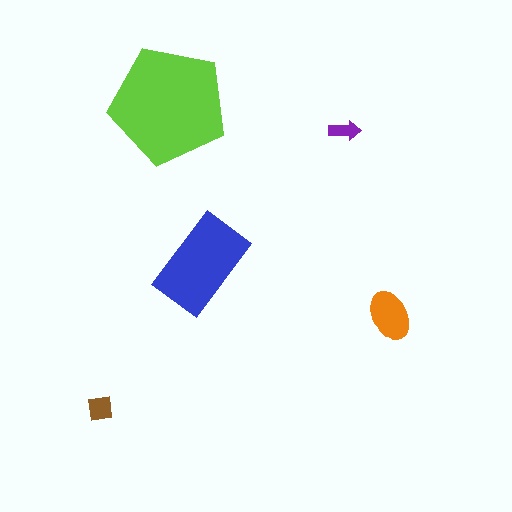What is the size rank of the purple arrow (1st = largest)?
5th.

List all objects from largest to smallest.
The lime pentagon, the blue rectangle, the orange ellipse, the brown square, the purple arrow.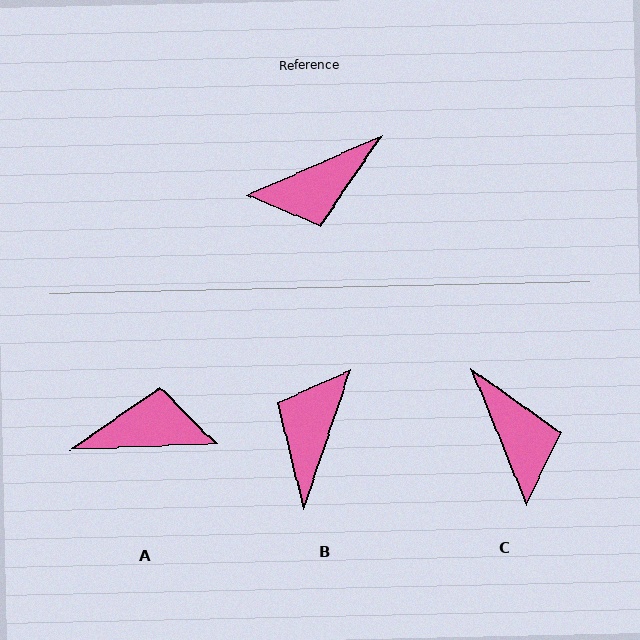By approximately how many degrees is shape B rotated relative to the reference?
Approximately 132 degrees clockwise.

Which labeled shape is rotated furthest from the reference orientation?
A, about 158 degrees away.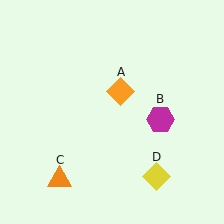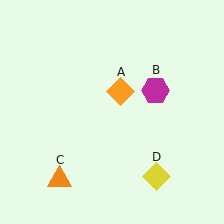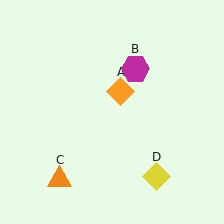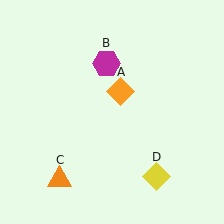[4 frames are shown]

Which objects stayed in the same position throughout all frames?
Orange diamond (object A) and orange triangle (object C) and yellow diamond (object D) remained stationary.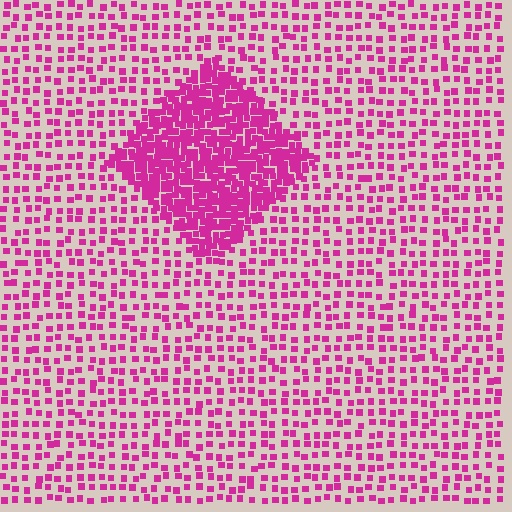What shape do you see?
I see a diamond.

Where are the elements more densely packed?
The elements are more densely packed inside the diamond boundary.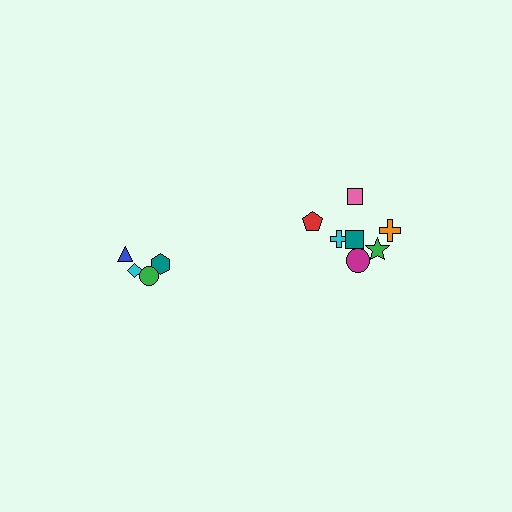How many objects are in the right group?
There are 7 objects.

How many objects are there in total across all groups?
There are 11 objects.